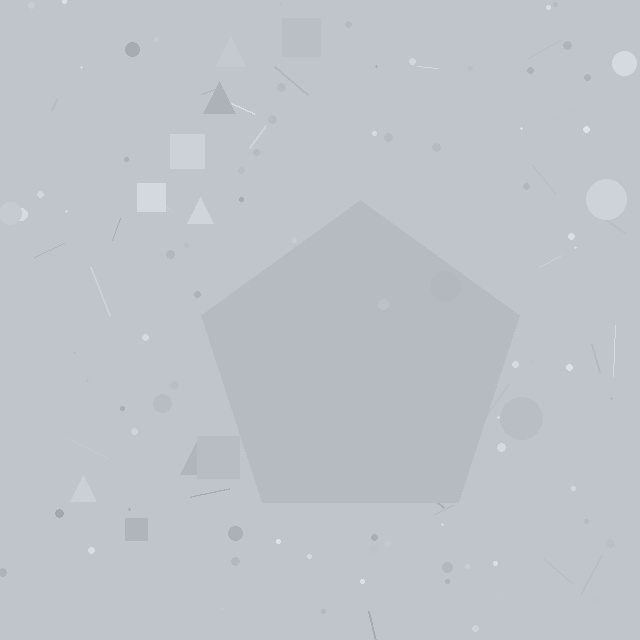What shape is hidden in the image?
A pentagon is hidden in the image.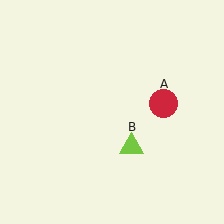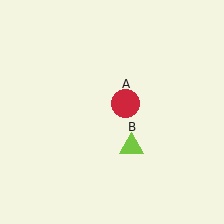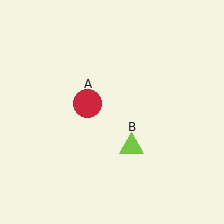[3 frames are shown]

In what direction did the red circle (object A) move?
The red circle (object A) moved left.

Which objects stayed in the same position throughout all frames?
Lime triangle (object B) remained stationary.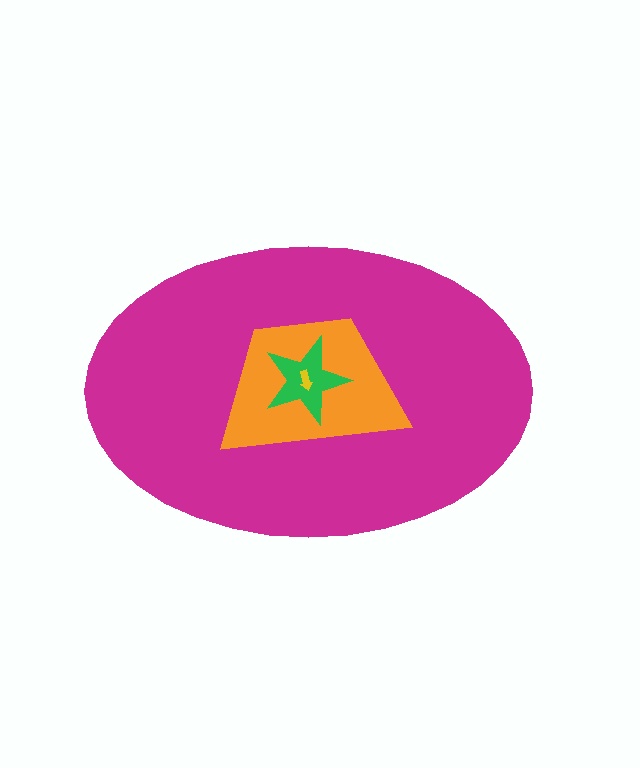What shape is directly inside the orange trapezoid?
The green star.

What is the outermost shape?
The magenta ellipse.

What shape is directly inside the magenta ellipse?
The orange trapezoid.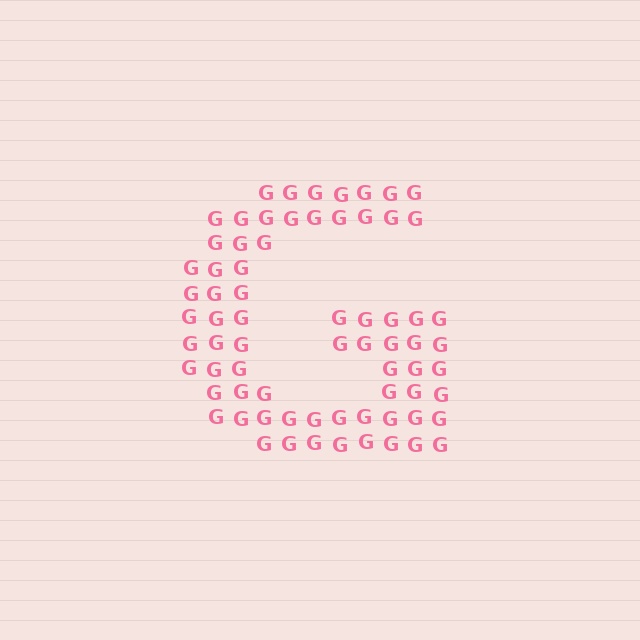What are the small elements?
The small elements are letter G's.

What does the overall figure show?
The overall figure shows the letter G.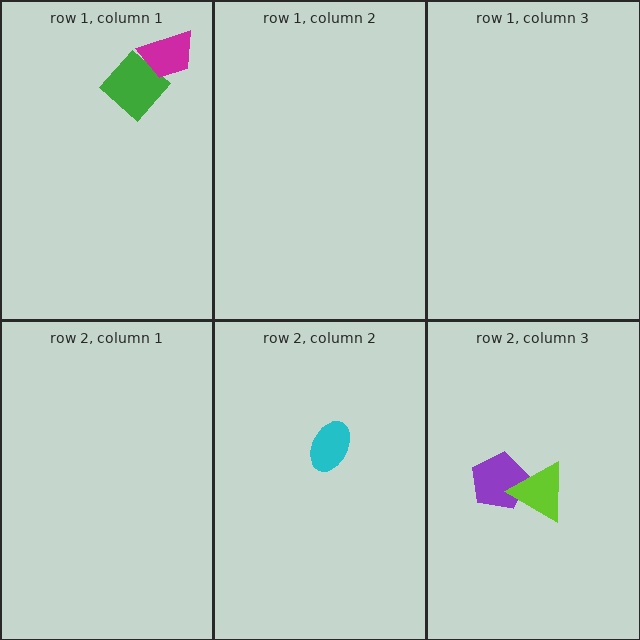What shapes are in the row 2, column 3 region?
The purple pentagon, the lime triangle.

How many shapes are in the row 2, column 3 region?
2.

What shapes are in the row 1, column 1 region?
The green diamond, the magenta trapezoid.